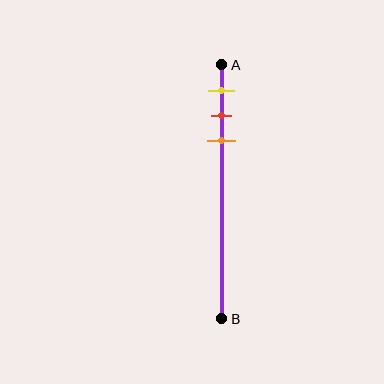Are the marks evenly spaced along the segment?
Yes, the marks are approximately evenly spaced.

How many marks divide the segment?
There are 3 marks dividing the segment.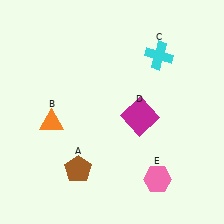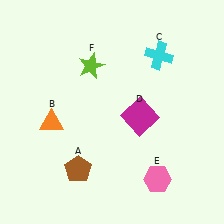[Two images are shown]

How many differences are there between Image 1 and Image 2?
There is 1 difference between the two images.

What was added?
A lime star (F) was added in Image 2.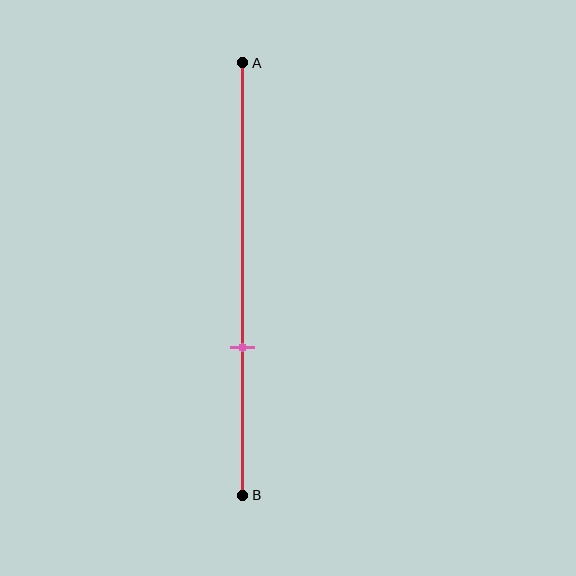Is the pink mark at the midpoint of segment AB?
No, the mark is at about 65% from A, not at the 50% midpoint.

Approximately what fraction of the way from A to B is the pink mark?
The pink mark is approximately 65% of the way from A to B.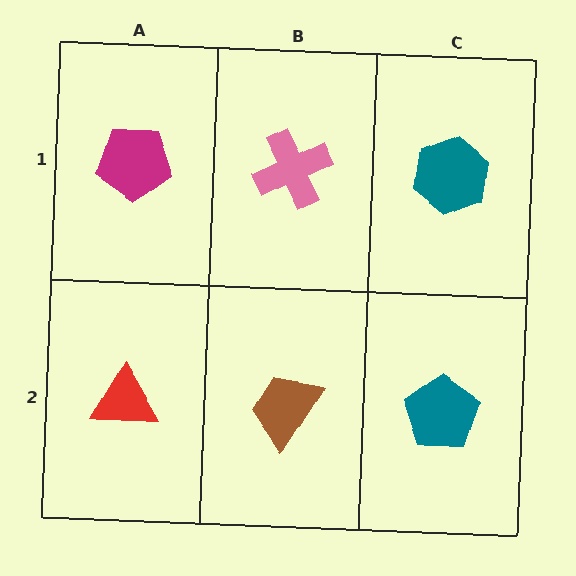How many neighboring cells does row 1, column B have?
3.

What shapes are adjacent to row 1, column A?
A red triangle (row 2, column A), a pink cross (row 1, column B).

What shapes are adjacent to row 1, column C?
A teal pentagon (row 2, column C), a pink cross (row 1, column B).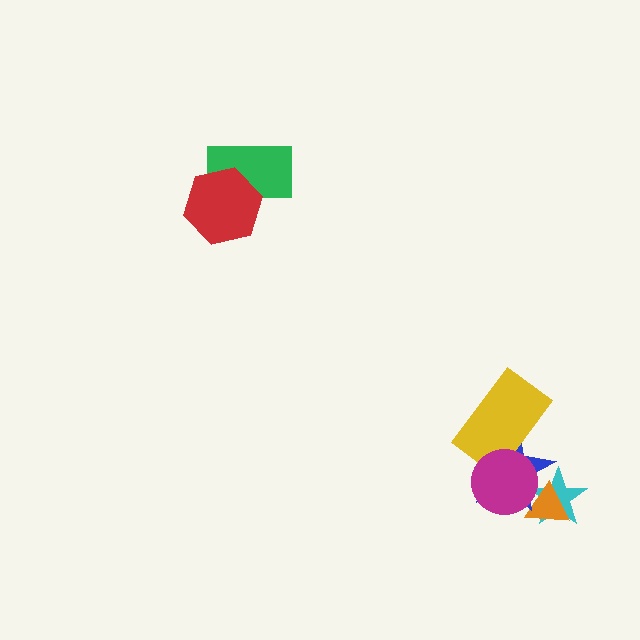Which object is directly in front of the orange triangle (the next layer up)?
The blue star is directly in front of the orange triangle.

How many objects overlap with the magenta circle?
4 objects overlap with the magenta circle.